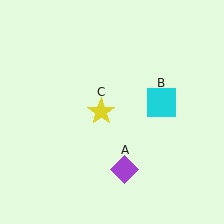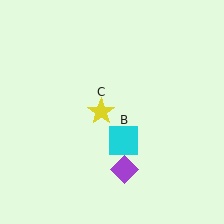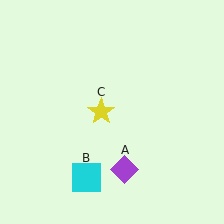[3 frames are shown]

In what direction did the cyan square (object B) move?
The cyan square (object B) moved down and to the left.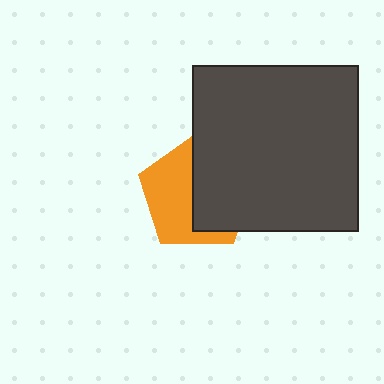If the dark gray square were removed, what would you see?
You would see the complete orange pentagon.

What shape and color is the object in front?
The object in front is a dark gray square.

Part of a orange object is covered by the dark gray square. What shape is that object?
It is a pentagon.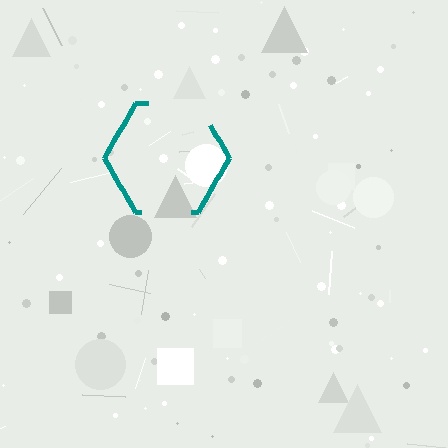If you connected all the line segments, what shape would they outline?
They would outline a hexagon.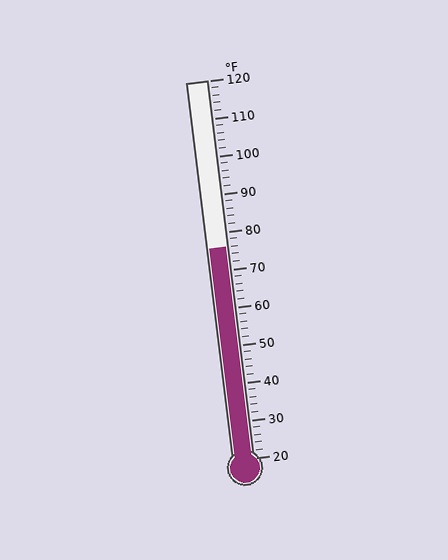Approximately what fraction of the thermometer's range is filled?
The thermometer is filled to approximately 55% of its range.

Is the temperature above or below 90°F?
The temperature is below 90°F.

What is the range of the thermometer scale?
The thermometer scale ranges from 20°F to 120°F.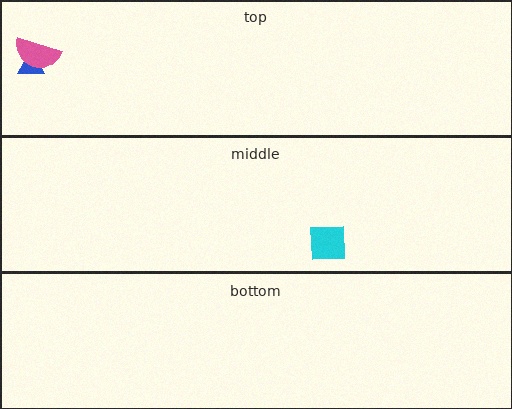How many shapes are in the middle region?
1.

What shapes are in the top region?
The blue triangle, the pink semicircle.